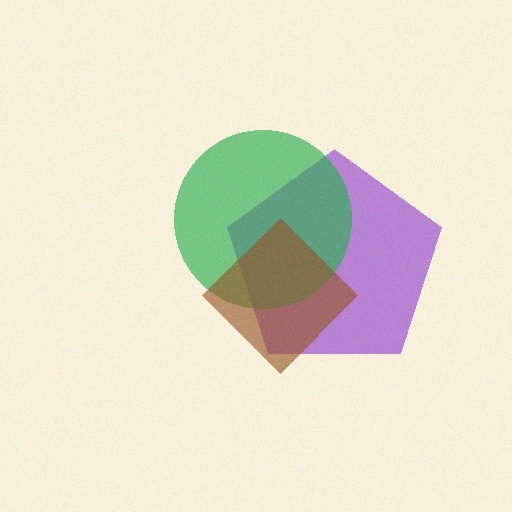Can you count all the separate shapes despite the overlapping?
Yes, there are 3 separate shapes.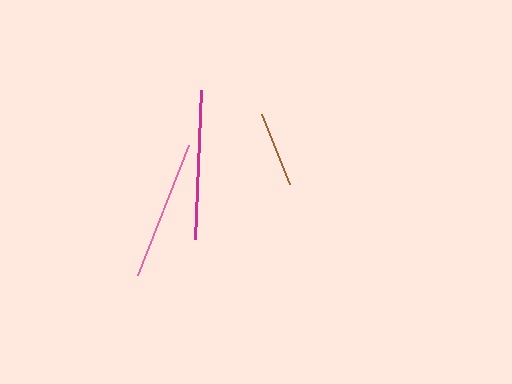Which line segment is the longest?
The magenta line is the longest at approximately 149 pixels.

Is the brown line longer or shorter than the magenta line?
The magenta line is longer than the brown line.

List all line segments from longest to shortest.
From longest to shortest: magenta, pink, brown.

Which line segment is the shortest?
The brown line is the shortest at approximately 75 pixels.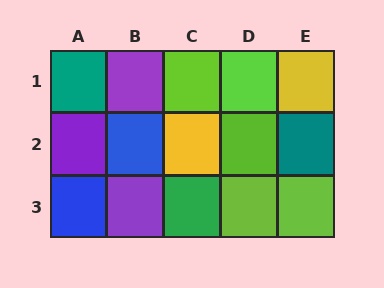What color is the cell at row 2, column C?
Yellow.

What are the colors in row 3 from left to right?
Blue, purple, green, lime, lime.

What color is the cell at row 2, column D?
Lime.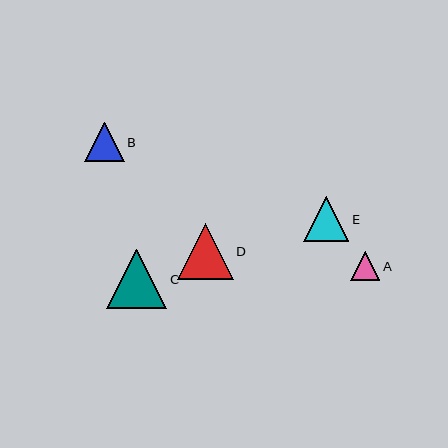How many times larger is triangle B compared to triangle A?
Triangle B is approximately 1.3 times the size of triangle A.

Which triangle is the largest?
Triangle C is the largest with a size of approximately 60 pixels.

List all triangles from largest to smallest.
From largest to smallest: C, D, E, B, A.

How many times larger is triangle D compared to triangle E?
Triangle D is approximately 1.2 times the size of triangle E.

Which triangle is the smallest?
Triangle A is the smallest with a size of approximately 29 pixels.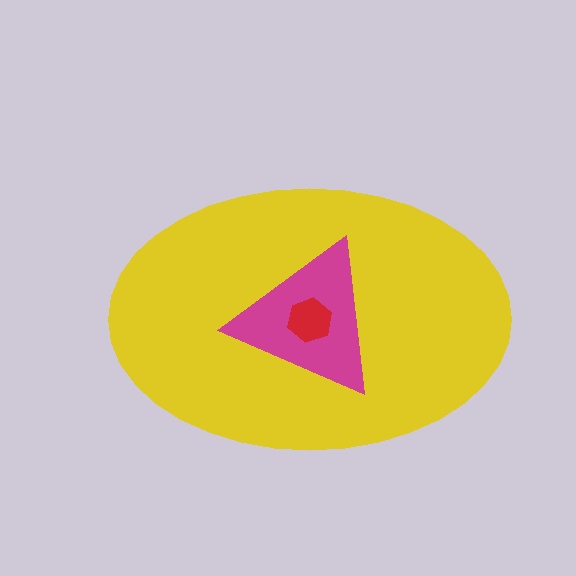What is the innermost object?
The red hexagon.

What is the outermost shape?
The yellow ellipse.